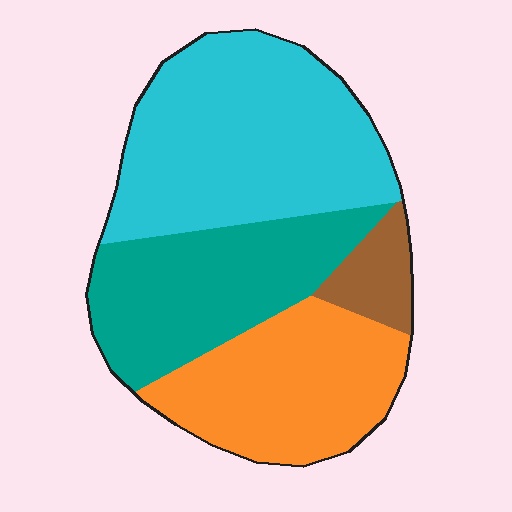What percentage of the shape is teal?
Teal covers about 25% of the shape.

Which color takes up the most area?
Cyan, at roughly 40%.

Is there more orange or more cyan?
Cyan.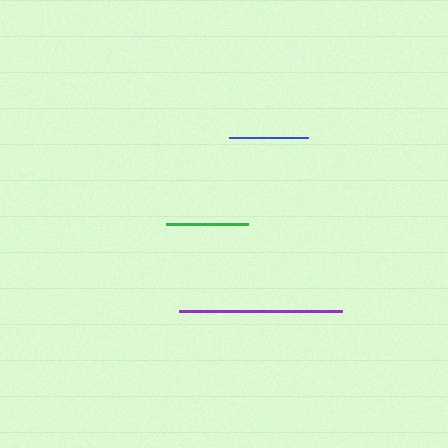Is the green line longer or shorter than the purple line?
The purple line is longer than the green line.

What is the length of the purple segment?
The purple segment is approximately 164 pixels long.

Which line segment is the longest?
The purple line is the longest at approximately 164 pixels.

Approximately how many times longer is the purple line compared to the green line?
The purple line is approximately 2.0 times the length of the green line.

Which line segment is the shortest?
The blue line is the shortest at approximately 79 pixels.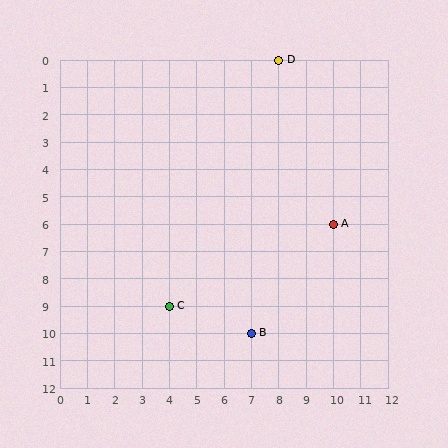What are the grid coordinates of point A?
Point A is at grid coordinates (10, 6).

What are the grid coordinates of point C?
Point C is at grid coordinates (4, 9).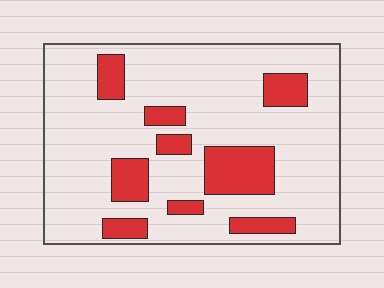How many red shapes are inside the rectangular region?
9.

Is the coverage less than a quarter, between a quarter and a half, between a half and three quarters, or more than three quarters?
Less than a quarter.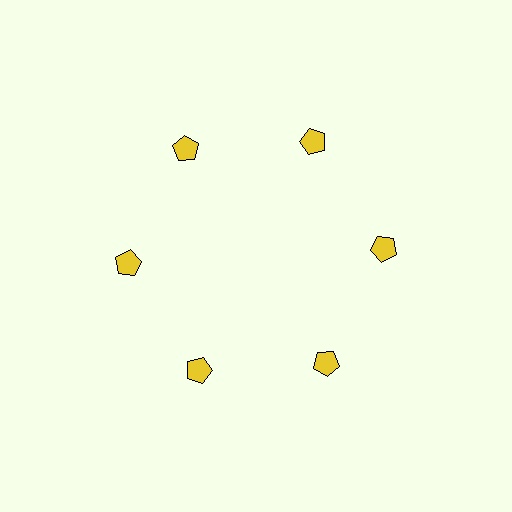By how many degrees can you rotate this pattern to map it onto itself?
The pattern maps onto itself every 60 degrees of rotation.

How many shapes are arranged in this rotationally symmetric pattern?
There are 6 shapes, arranged in 6 groups of 1.